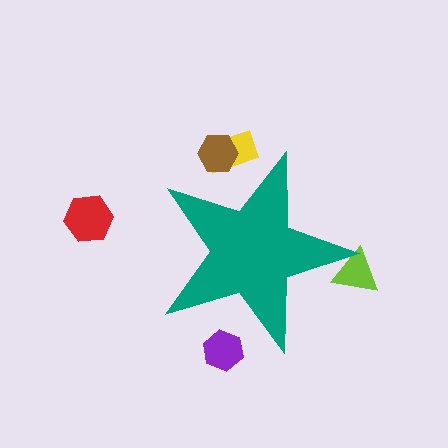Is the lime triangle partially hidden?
Yes, the lime triangle is partially hidden behind the teal star.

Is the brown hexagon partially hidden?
Yes, the brown hexagon is partially hidden behind the teal star.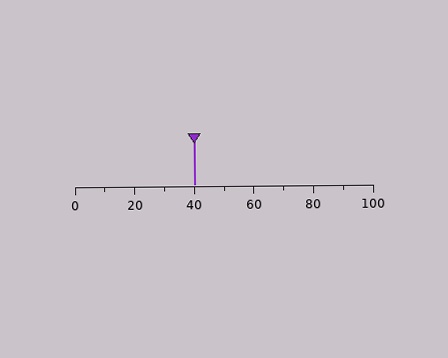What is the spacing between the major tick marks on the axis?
The major ticks are spaced 20 apart.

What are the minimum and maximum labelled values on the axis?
The axis runs from 0 to 100.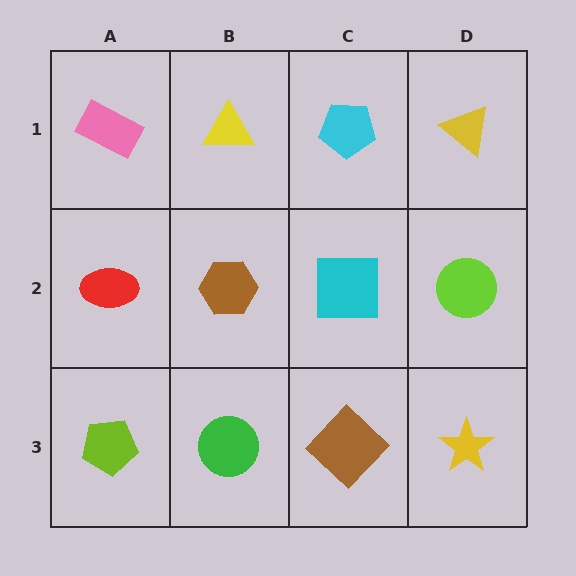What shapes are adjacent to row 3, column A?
A red ellipse (row 2, column A), a green circle (row 3, column B).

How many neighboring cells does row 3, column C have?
3.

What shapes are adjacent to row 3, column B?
A brown hexagon (row 2, column B), a lime pentagon (row 3, column A), a brown diamond (row 3, column C).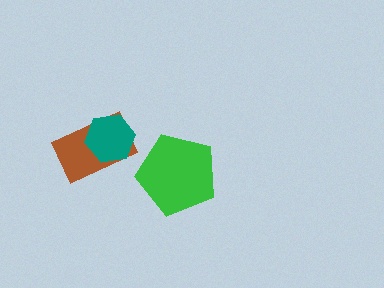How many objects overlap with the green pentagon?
0 objects overlap with the green pentagon.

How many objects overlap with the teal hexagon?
1 object overlaps with the teal hexagon.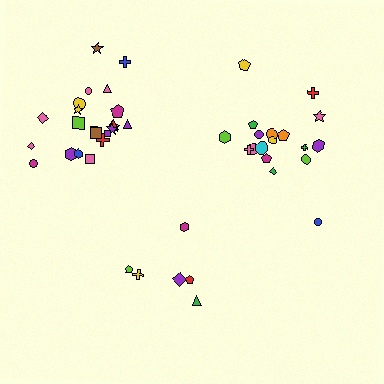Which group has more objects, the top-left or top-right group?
The top-left group.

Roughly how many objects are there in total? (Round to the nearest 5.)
Roughly 45 objects in total.